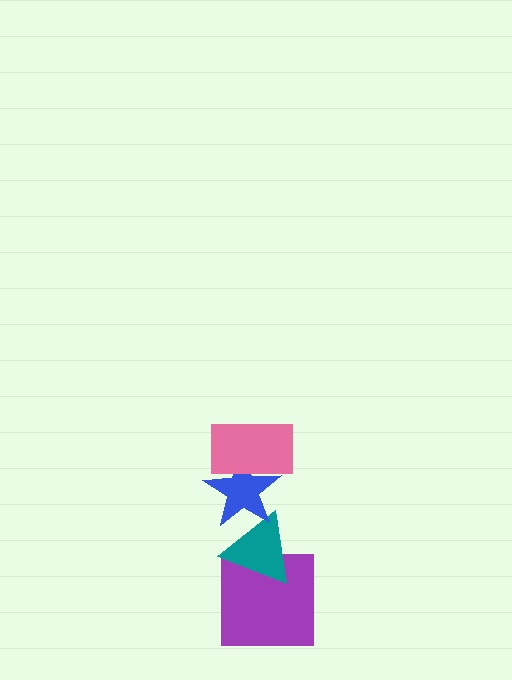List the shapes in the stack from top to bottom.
From top to bottom: the pink rectangle, the blue star, the teal triangle, the purple square.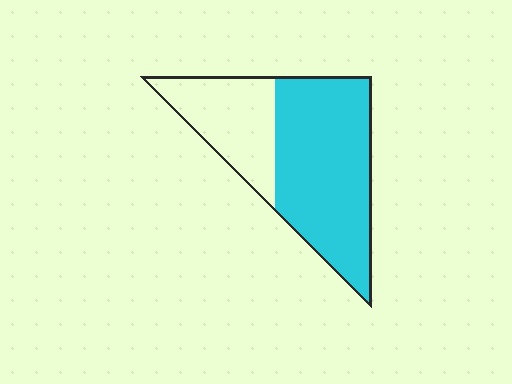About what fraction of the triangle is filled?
About two thirds (2/3).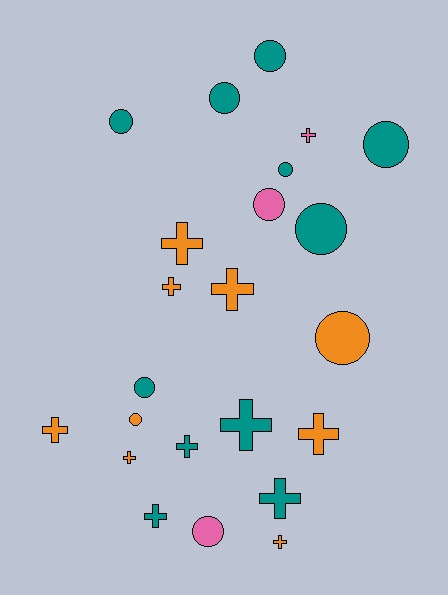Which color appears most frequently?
Teal, with 11 objects.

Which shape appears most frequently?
Cross, with 12 objects.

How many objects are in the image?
There are 23 objects.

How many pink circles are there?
There are 2 pink circles.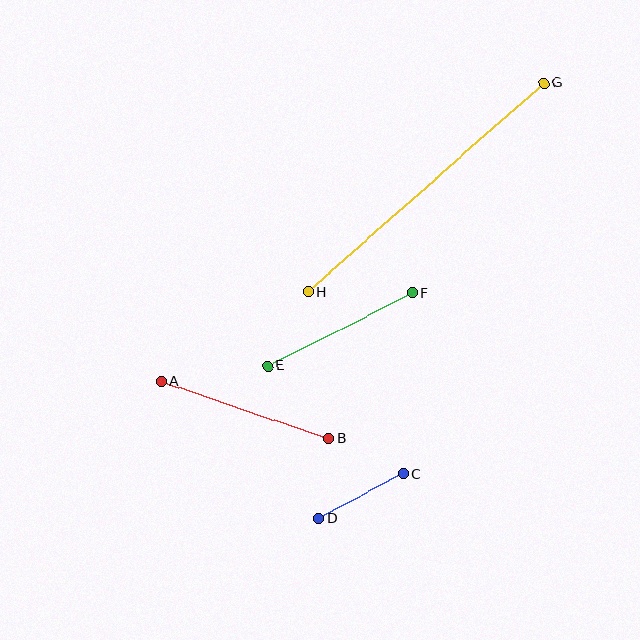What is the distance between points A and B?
The distance is approximately 178 pixels.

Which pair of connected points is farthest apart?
Points G and H are farthest apart.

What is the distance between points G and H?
The distance is approximately 315 pixels.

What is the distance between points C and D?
The distance is approximately 95 pixels.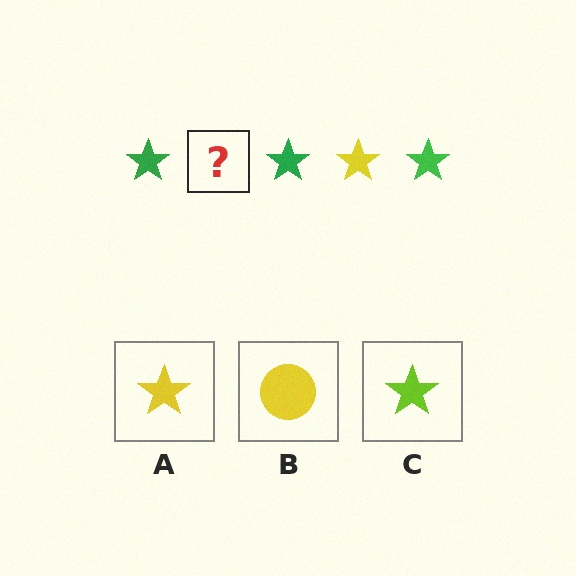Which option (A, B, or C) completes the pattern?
A.